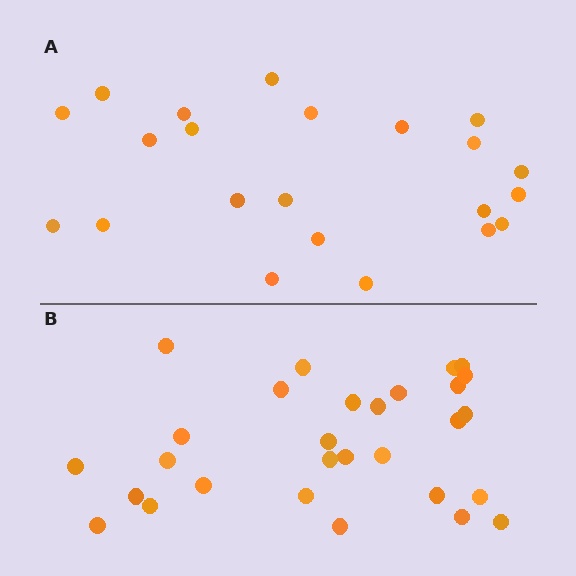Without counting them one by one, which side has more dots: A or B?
Region B (the bottom region) has more dots.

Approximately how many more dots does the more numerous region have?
Region B has roughly 8 or so more dots than region A.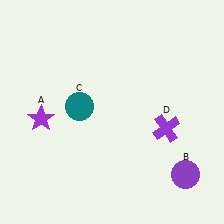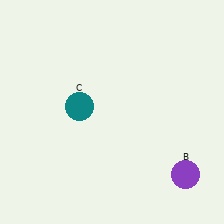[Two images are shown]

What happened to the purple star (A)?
The purple star (A) was removed in Image 2. It was in the bottom-left area of Image 1.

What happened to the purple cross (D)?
The purple cross (D) was removed in Image 2. It was in the bottom-right area of Image 1.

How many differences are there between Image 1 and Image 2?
There are 2 differences between the two images.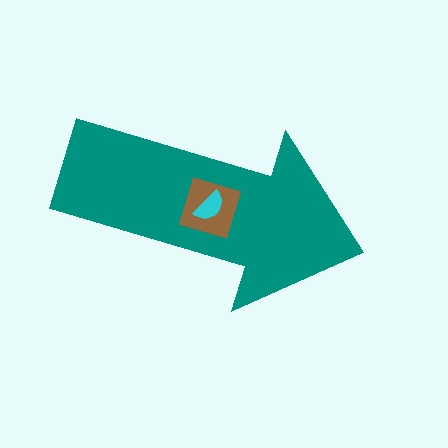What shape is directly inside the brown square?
The cyan semicircle.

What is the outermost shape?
The teal arrow.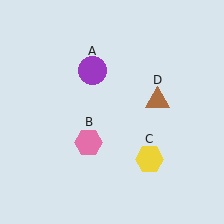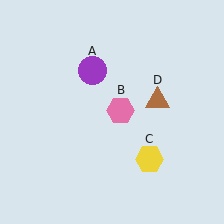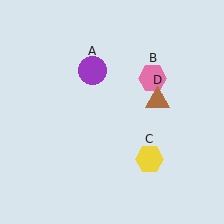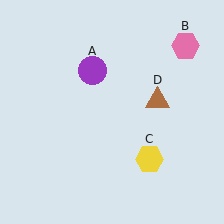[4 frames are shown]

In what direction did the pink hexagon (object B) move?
The pink hexagon (object B) moved up and to the right.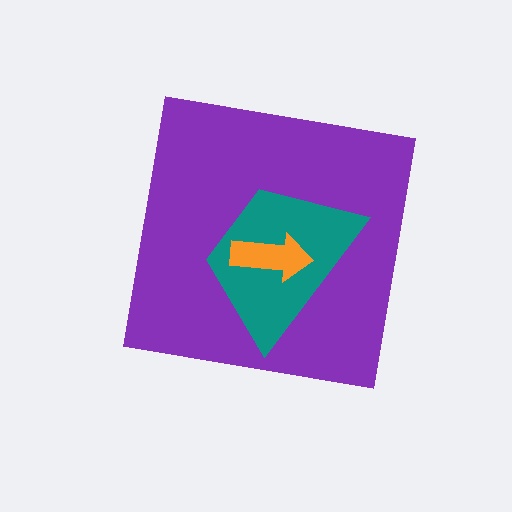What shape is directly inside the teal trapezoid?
The orange arrow.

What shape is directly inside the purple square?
The teal trapezoid.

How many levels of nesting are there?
3.